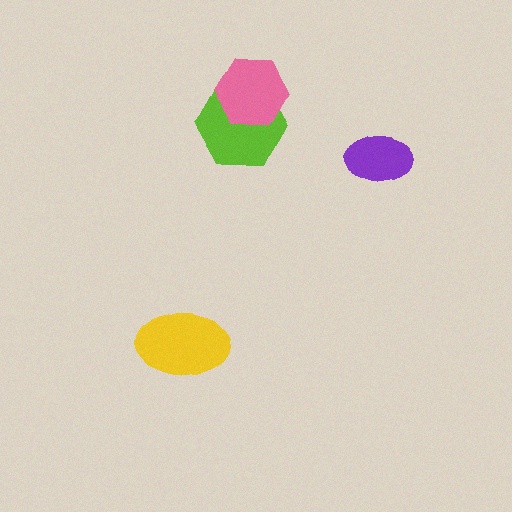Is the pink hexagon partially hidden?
No, no other shape covers it.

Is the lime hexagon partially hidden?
Yes, it is partially covered by another shape.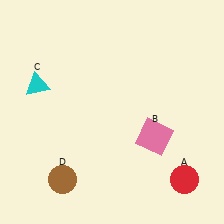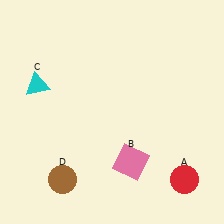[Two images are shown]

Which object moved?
The pink square (B) moved down.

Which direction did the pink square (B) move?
The pink square (B) moved down.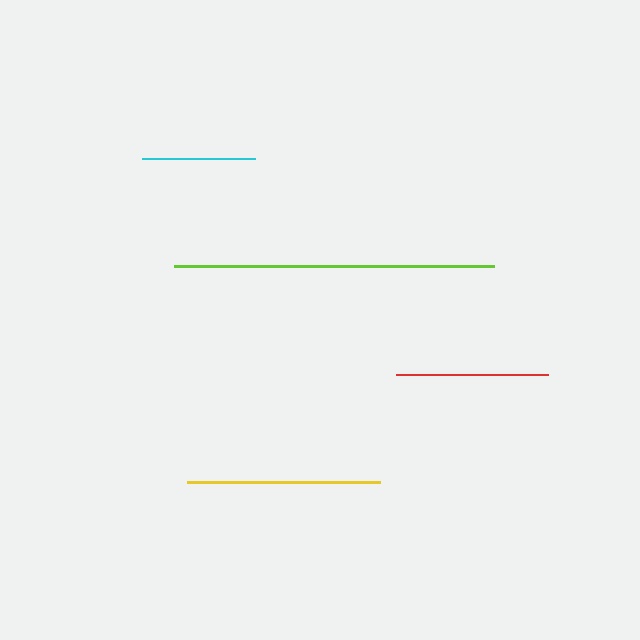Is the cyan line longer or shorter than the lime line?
The lime line is longer than the cyan line.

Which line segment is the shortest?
The cyan line is the shortest at approximately 113 pixels.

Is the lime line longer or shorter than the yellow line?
The lime line is longer than the yellow line.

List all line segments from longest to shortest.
From longest to shortest: lime, yellow, red, cyan.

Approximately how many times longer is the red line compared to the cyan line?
The red line is approximately 1.3 times the length of the cyan line.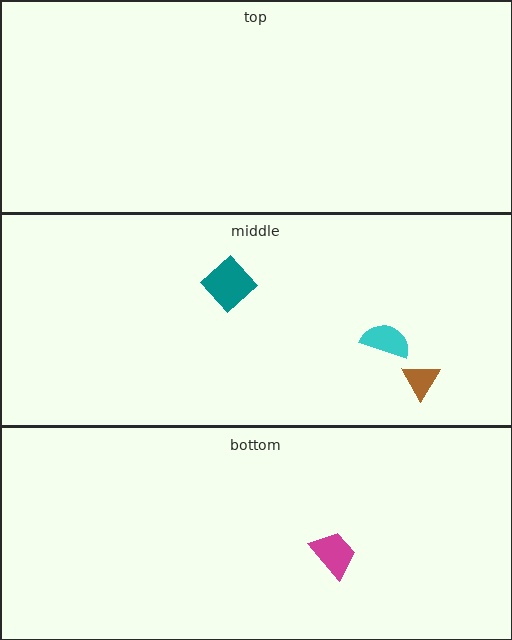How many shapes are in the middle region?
3.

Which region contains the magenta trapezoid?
The bottom region.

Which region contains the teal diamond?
The middle region.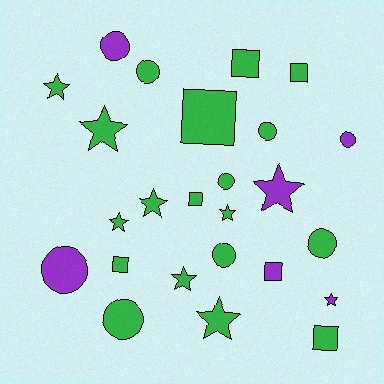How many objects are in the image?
There are 25 objects.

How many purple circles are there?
There are 3 purple circles.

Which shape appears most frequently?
Circle, with 9 objects.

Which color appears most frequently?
Green, with 19 objects.